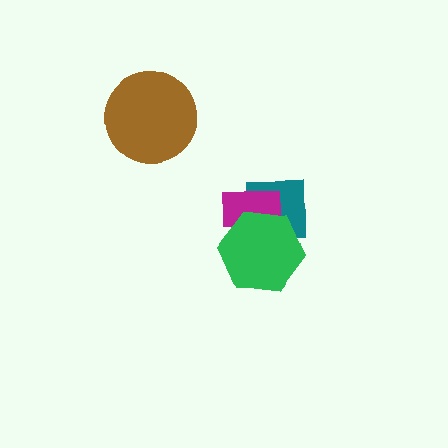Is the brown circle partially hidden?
No, no other shape covers it.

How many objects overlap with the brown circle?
0 objects overlap with the brown circle.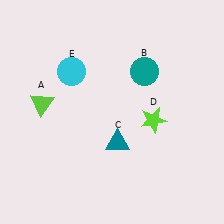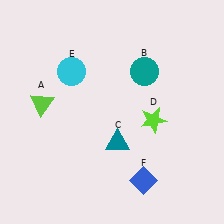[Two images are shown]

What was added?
A blue diamond (F) was added in Image 2.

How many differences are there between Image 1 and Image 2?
There is 1 difference between the two images.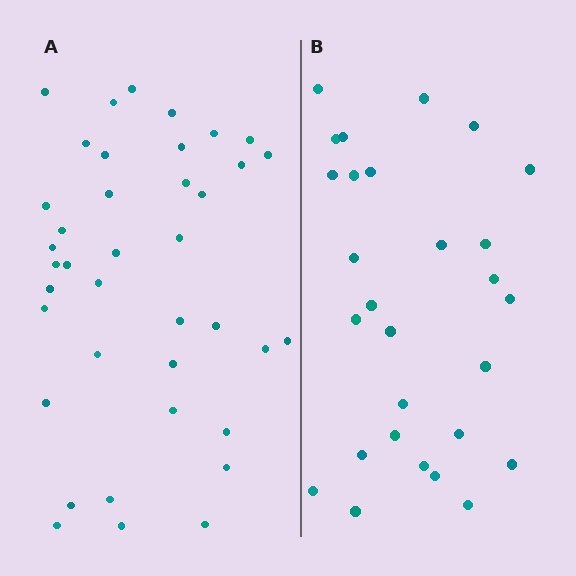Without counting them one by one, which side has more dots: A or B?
Region A (the left region) has more dots.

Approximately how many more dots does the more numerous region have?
Region A has roughly 12 or so more dots than region B.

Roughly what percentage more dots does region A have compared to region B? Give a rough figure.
About 40% more.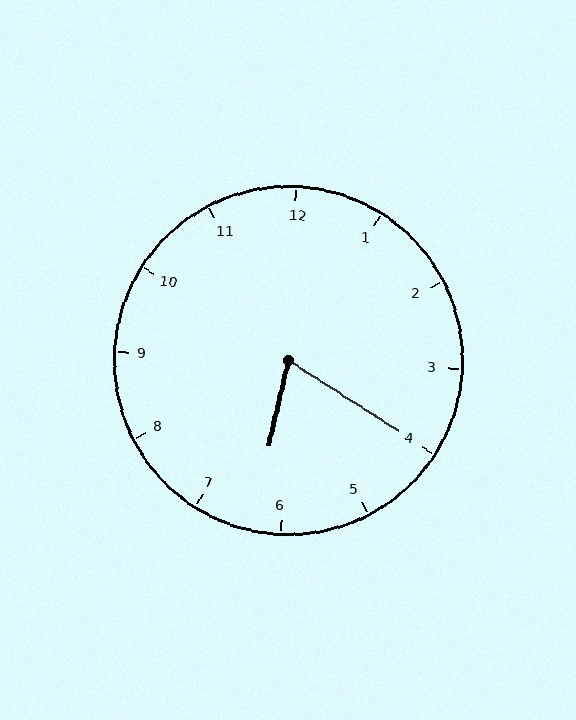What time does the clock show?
6:20.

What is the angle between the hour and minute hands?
Approximately 70 degrees.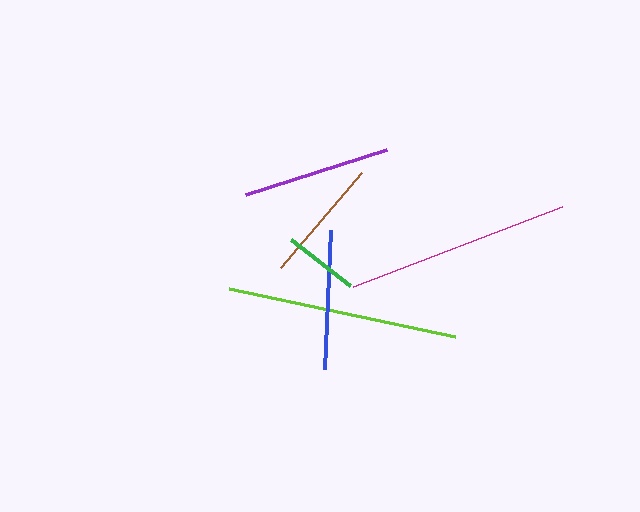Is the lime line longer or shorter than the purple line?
The lime line is longer than the purple line.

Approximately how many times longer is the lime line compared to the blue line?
The lime line is approximately 1.7 times the length of the blue line.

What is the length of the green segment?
The green segment is approximately 75 pixels long.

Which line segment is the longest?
The lime line is the longest at approximately 231 pixels.